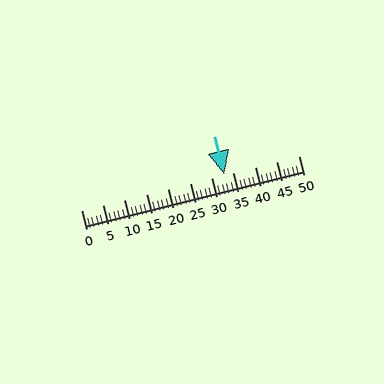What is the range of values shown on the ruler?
The ruler shows values from 0 to 50.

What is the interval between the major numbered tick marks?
The major tick marks are spaced 5 units apart.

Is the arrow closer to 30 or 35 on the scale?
The arrow is closer to 35.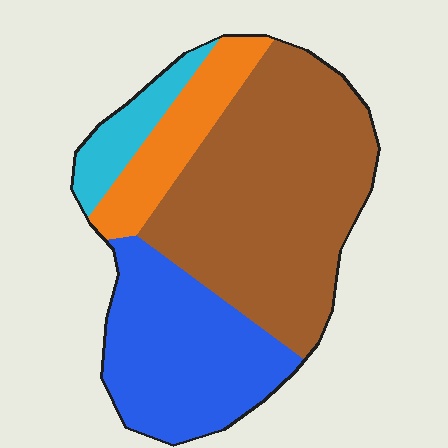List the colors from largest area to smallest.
From largest to smallest: brown, blue, orange, cyan.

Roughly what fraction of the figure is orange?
Orange takes up less than a quarter of the figure.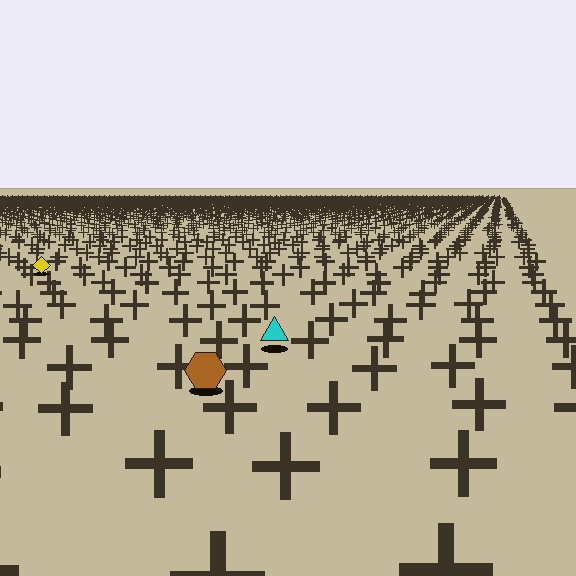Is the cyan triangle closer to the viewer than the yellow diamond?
Yes. The cyan triangle is closer — you can tell from the texture gradient: the ground texture is coarser near it.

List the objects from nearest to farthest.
From nearest to farthest: the brown hexagon, the cyan triangle, the yellow diamond.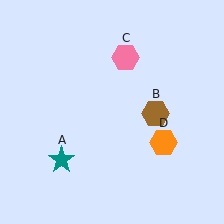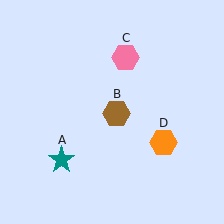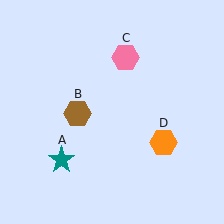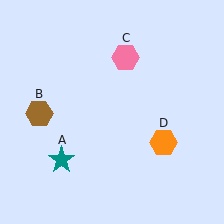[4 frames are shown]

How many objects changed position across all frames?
1 object changed position: brown hexagon (object B).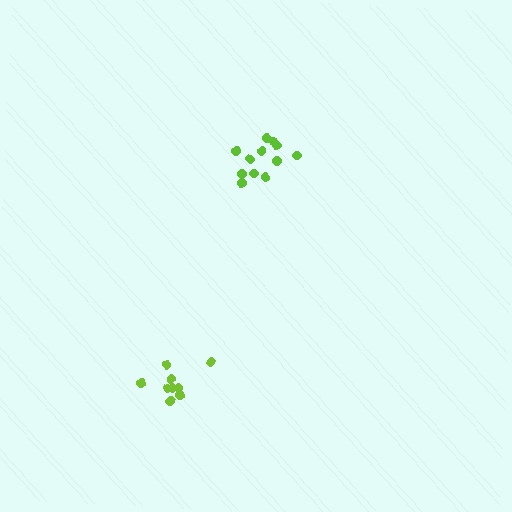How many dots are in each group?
Group 1: 9 dots, Group 2: 12 dots (21 total).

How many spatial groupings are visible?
There are 2 spatial groupings.